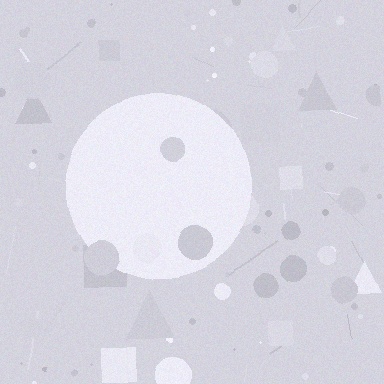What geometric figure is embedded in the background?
A circle is embedded in the background.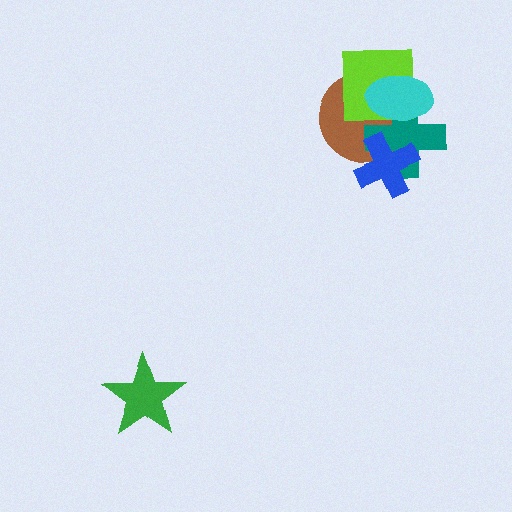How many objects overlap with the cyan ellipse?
3 objects overlap with the cyan ellipse.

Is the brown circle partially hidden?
Yes, it is partially covered by another shape.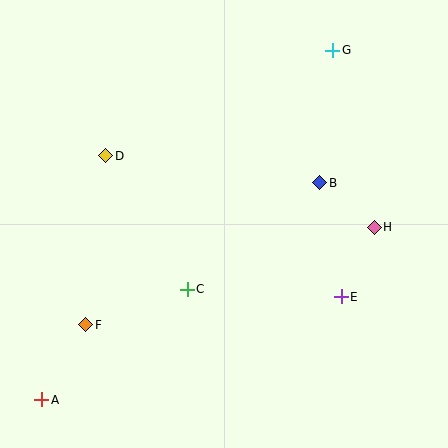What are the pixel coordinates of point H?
Point H is at (374, 227).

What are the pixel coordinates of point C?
Point C is at (187, 289).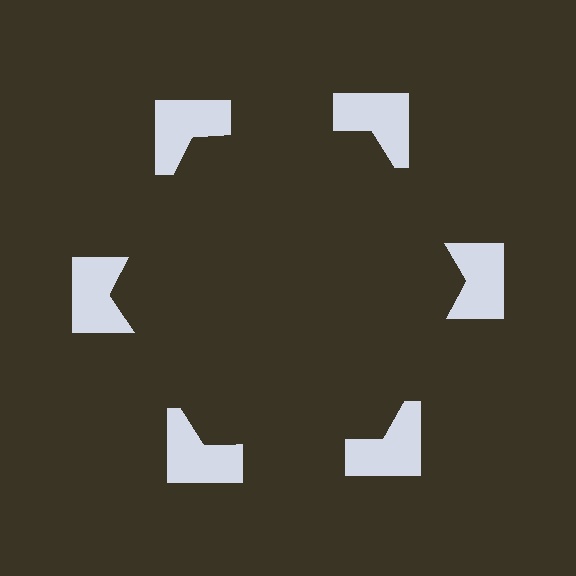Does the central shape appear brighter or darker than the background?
It typically appears slightly darker than the background, even though no actual brightness change is drawn.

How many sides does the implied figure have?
6 sides.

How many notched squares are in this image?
There are 6 — one at each vertex of the illusory hexagon.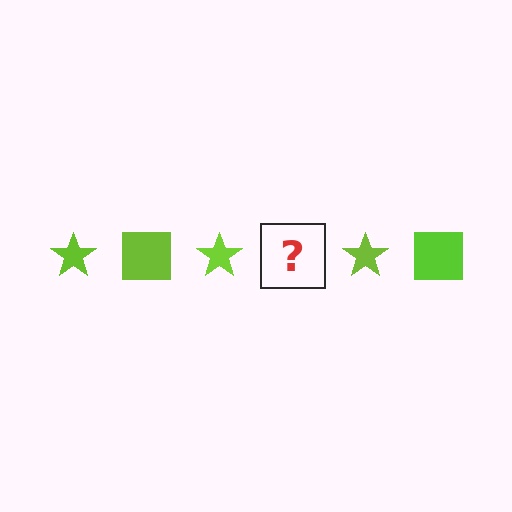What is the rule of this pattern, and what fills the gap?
The rule is that the pattern cycles through star, square shapes in lime. The gap should be filled with a lime square.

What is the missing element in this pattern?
The missing element is a lime square.